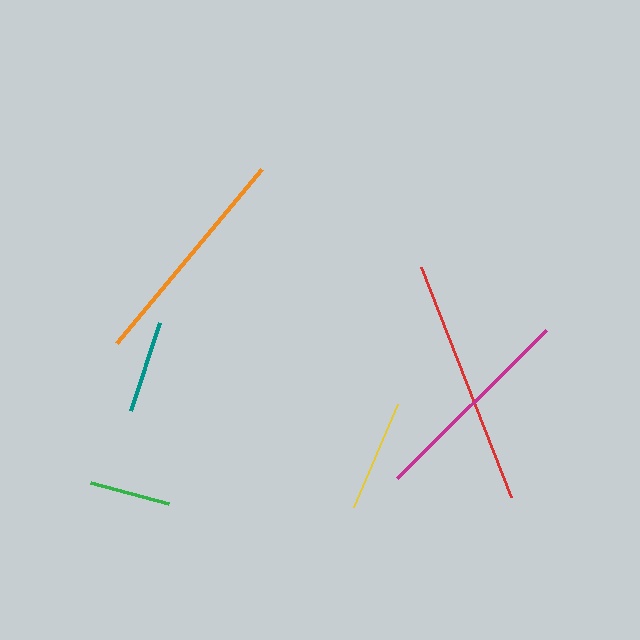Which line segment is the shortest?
The green line is the shortest at approximately 81 pixels.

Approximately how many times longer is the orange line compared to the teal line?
The orange line is approximately 2.4 times the length of the teal line.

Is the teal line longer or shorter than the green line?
The teal line is longer than the green line.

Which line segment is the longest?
The red line is the longest at approximately 247 pixels.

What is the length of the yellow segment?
The yellow segment is approximately 111 pixels long.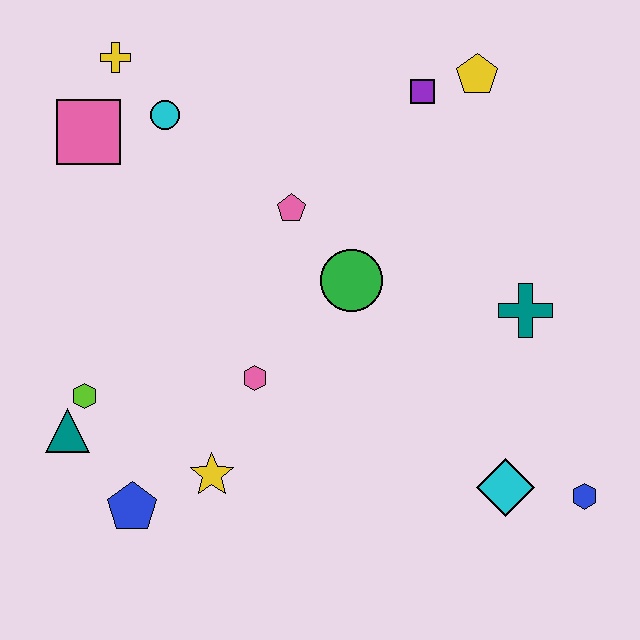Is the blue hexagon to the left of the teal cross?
No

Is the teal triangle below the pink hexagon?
Yes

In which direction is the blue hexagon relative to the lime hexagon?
The blue hexagon is to the right of the lime hexagon.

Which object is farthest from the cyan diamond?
The yellow cross is farthest from the cyan diamond.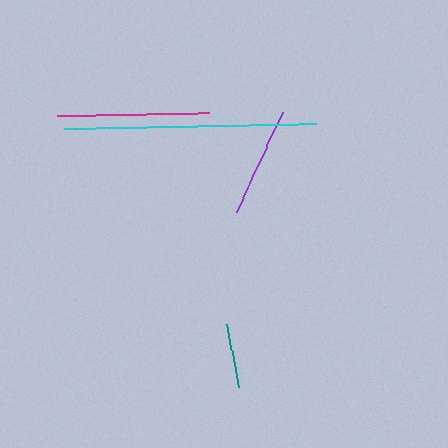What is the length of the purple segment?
The purple segment is approximately 110 pixels long.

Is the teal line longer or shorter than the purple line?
The purple line is longer than the teal line.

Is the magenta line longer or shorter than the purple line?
The magenta line is longer than the purple line.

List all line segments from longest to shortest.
From longest to shortest: cyan, magenta, purple, teal.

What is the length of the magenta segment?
The magenta segment is approximately 152 pixels long.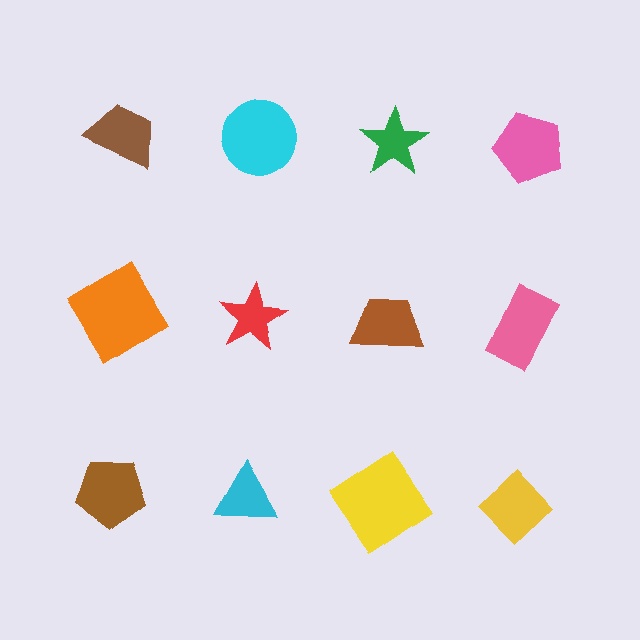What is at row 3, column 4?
A yellow diamond.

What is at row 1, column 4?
A pink pentagon.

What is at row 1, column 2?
A cyan circle.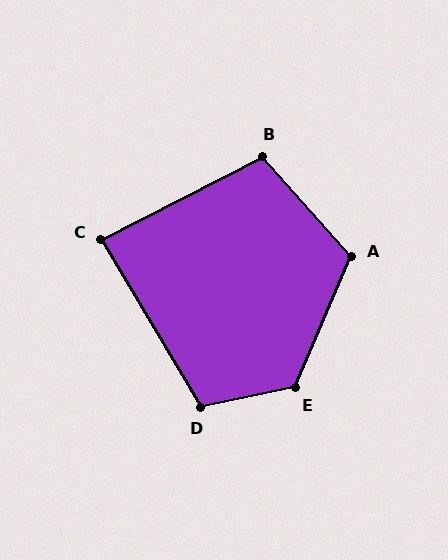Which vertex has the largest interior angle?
E, at approximately 124 degrees.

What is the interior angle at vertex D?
Approximately 109 degrees (obtuse).